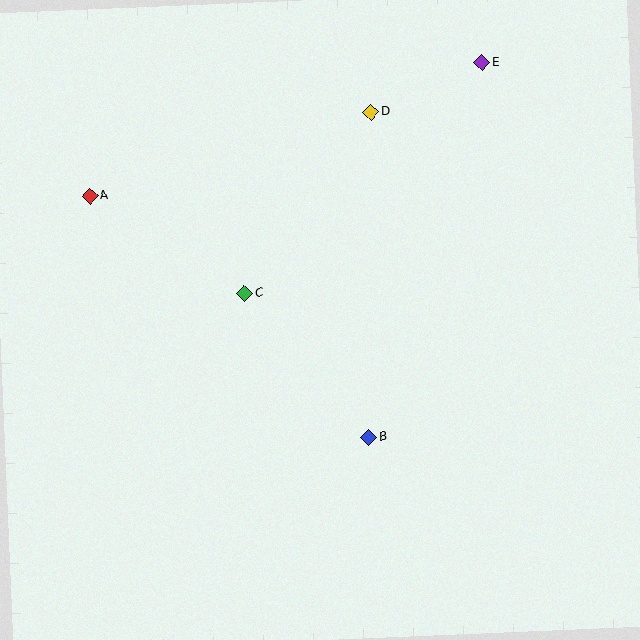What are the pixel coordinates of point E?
Point E is at (482, 63).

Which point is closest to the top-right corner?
Point E is closest to the top-right corner.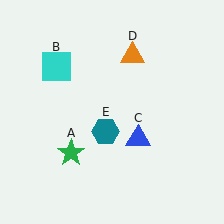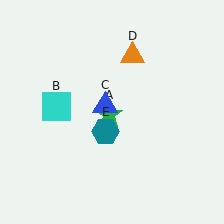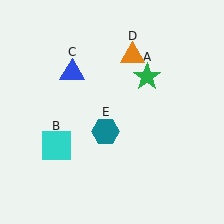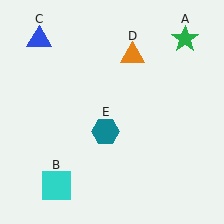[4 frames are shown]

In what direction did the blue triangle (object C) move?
The blue triangle (object C) moved up and to the left.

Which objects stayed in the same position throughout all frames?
Orange triangle (object D) and teal hexagon (object E) remained stationary.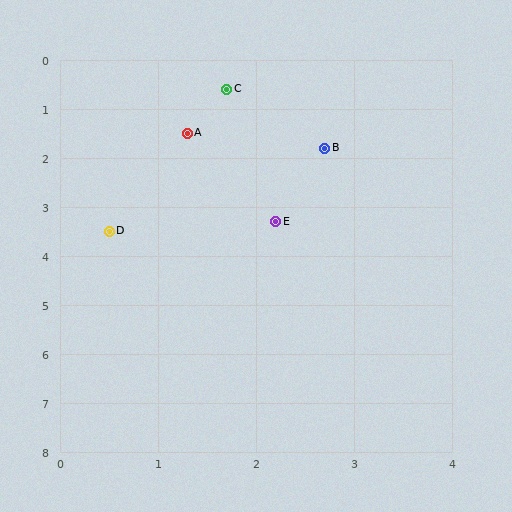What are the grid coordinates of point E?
Point E is at approximately (2.2, 3.3).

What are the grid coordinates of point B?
Point B is at approximately (2.7, 1.8).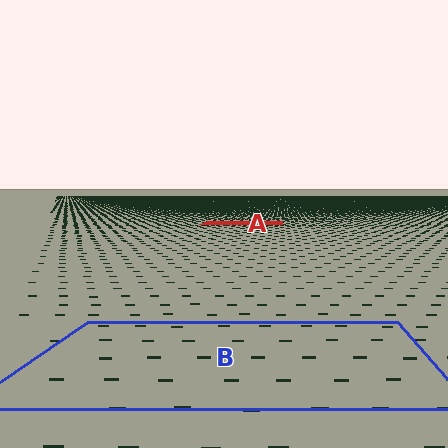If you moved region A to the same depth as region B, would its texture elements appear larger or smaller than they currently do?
They would appear larger. At a closer depth, the same texture elements are projected at a bigger on-screen size.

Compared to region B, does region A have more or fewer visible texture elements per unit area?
Region A has more texture elements per unit area — they are packed more densely because it is farther away.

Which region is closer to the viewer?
Region B is closer. The texture elements there are larger and more spread out.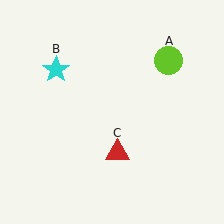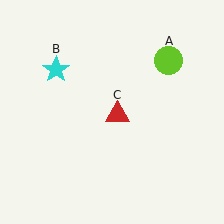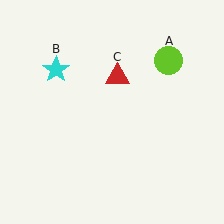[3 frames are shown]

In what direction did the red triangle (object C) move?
The red triangle (object C) moved up.